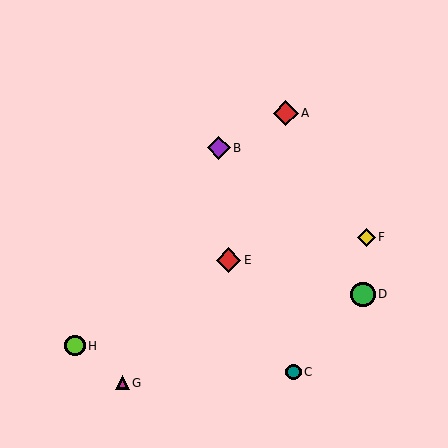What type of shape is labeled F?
Shape F is a yellow diamond.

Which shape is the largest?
The red diamond (labeled A) is the largest.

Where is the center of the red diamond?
The center of the red diamond is at (286, 113).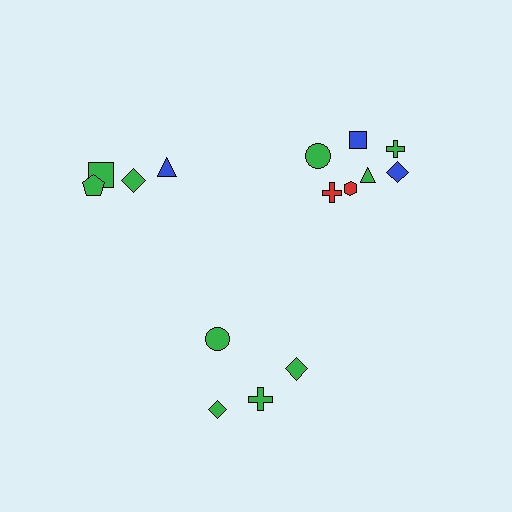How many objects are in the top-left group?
There are 4 objects.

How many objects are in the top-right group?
There are 7 objects.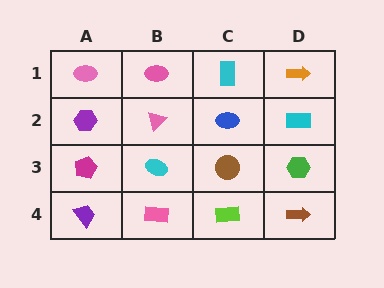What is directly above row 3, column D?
A cyan rectangle.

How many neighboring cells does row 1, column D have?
2.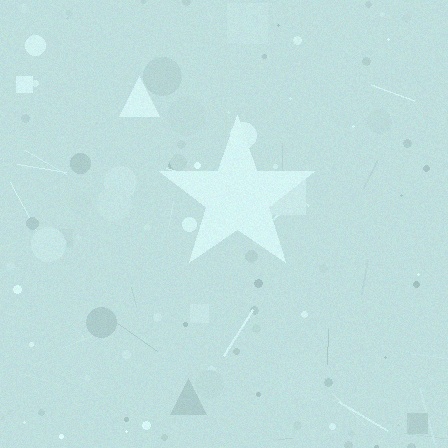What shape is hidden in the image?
A star is hidden in the image.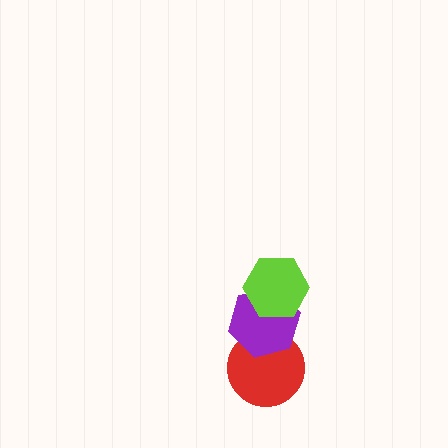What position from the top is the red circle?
The red circle is 3rd from the top.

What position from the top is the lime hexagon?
The lime hexagon is 1st from the top.